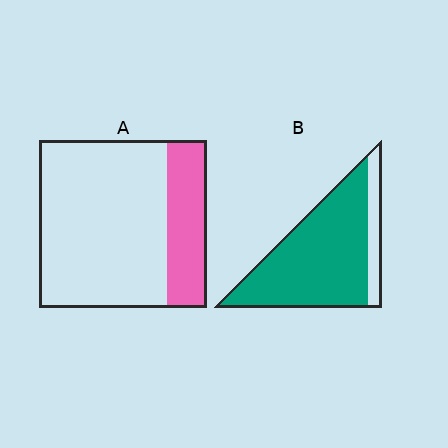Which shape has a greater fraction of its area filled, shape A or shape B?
Shape B.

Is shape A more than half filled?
No.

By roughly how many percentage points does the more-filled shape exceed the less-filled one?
By roughly 60 percentage points (B over A).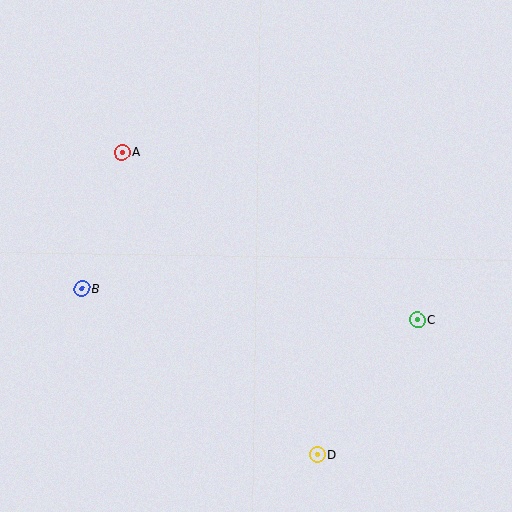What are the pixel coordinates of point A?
Point A is at (122, 152).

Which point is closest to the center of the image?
Point A at (122, 152) is closest to the center.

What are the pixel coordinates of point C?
Point C is at (417, 320).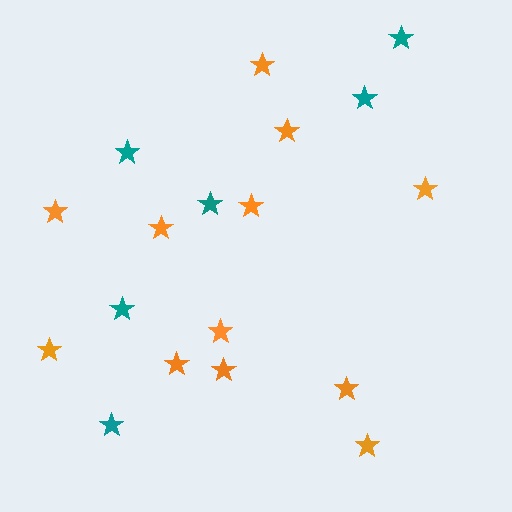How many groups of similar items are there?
There are 2 groups: one group of orange stars (12) and one group of teal stars (6).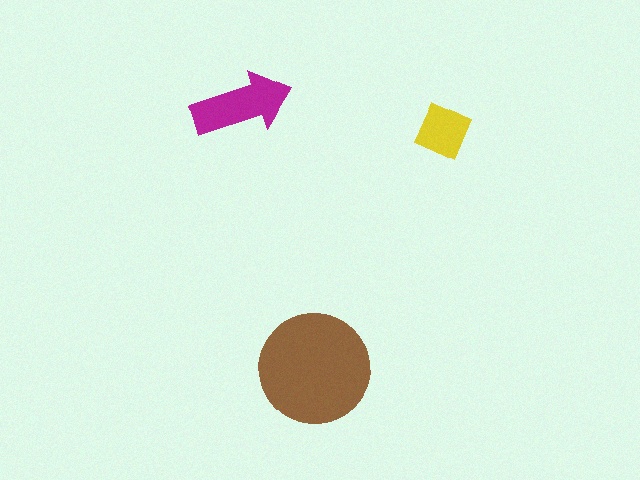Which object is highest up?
The magenta arrow is topmost.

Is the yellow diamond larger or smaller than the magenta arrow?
Smaller.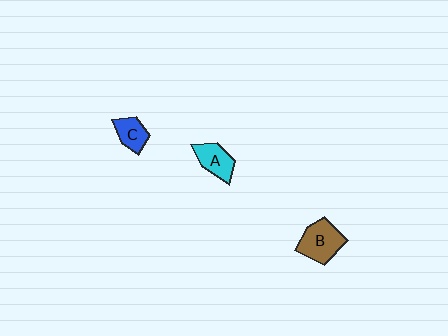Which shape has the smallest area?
Shape C (blue).